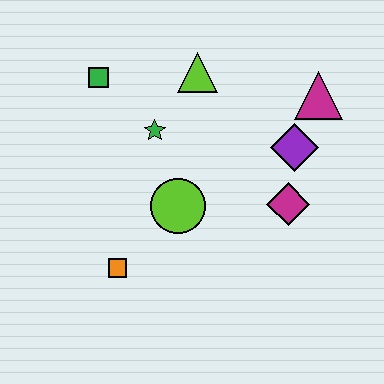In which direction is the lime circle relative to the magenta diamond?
The lime circle is to the left of the magenta diamond.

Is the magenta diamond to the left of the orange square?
No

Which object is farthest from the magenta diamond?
The green square is farthest from the magenta diamond.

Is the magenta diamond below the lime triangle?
Yes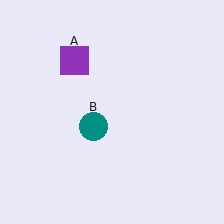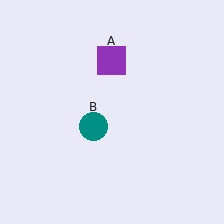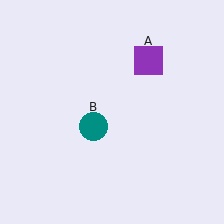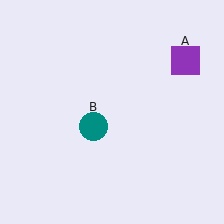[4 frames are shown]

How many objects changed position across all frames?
1 object changed position: purple square (object A).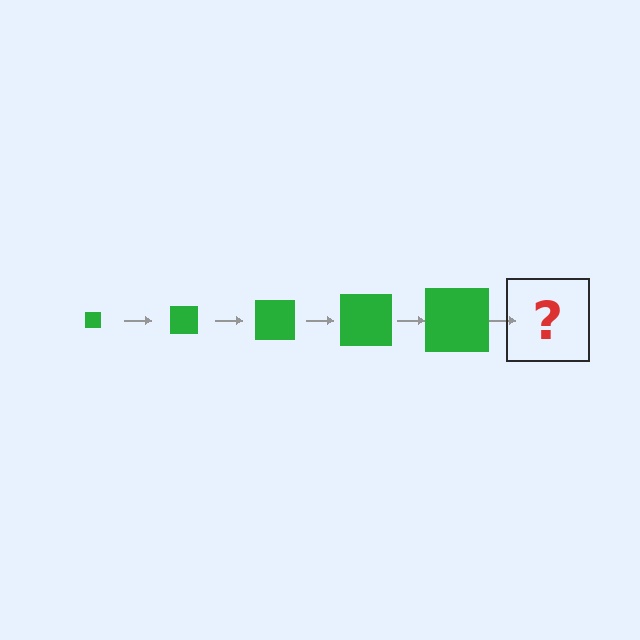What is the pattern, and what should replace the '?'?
The pattern is that the square gets progressively larger each step. The '?' should be a green square, larger than the previous one.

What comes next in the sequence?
The next element should be a green square, larger than the previous one.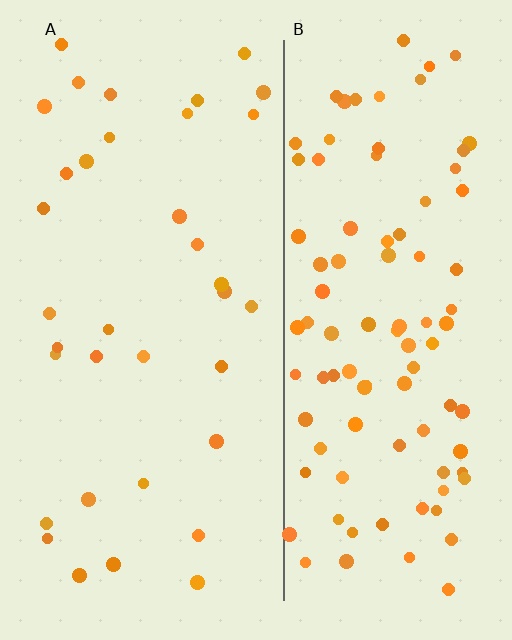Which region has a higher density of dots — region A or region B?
B (the right).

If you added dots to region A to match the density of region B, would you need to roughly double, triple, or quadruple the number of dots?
Approximately triple.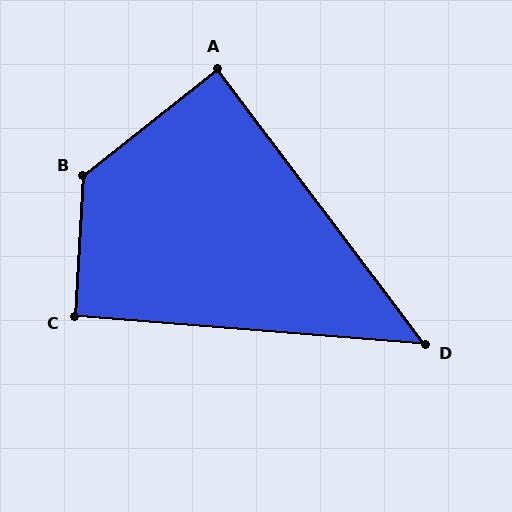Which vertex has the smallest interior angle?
D, at approximately 48 degrees.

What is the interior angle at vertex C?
Approximately 91 degrees (approximately right).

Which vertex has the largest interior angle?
B, at approximately 132 degrees.